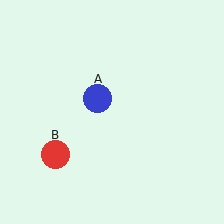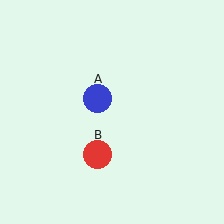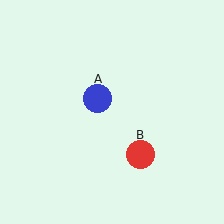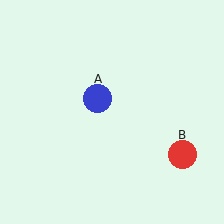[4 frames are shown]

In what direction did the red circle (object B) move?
The red circle (object B) moved right.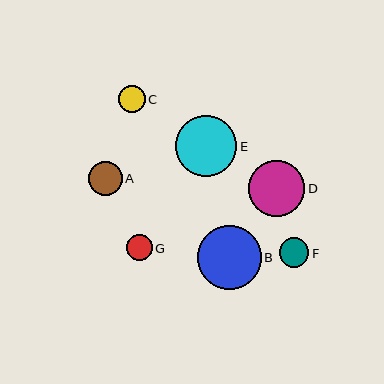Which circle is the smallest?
Circle G is the smallest with a size of approximately 26 pixels.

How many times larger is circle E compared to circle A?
Circle E is approximately 1.8 times the size of circle A.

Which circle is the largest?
Circle B is the largest with a size of approximately 64 pixels.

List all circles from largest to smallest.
From largest to smallest: B, E, D, A, F, C, G.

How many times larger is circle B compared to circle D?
Circle B is approximately 1.1 times the size of circle D.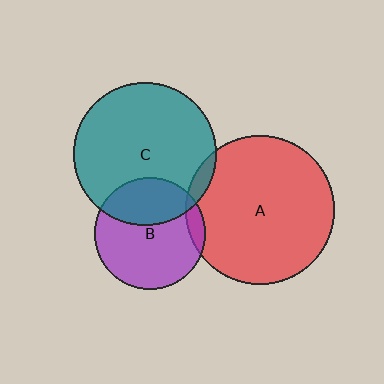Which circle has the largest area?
Circle A (red).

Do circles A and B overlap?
Yes.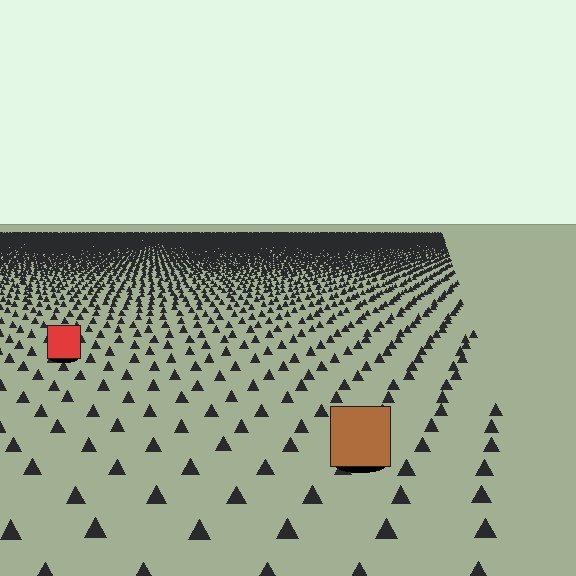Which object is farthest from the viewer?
The red square is farthest from the viewer. It appears smaller and the ground texture around it is denser.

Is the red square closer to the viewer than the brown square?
No. The brown square is closer — you can tell from the texture gradient: the ground texture is coarser near it.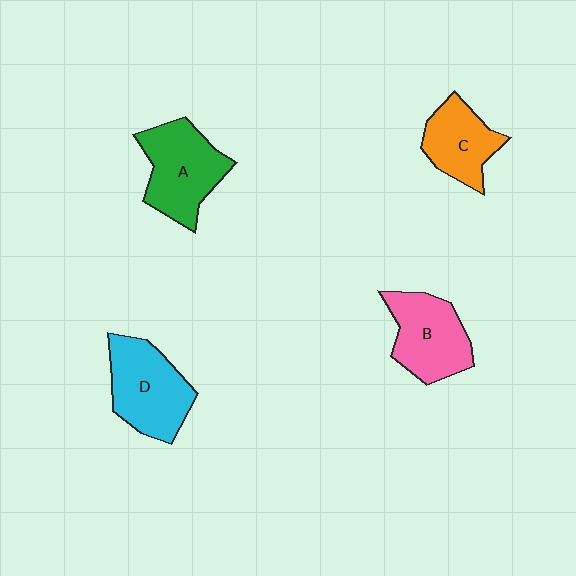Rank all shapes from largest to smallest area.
From largest to smallest: D (cyan), A (green), B (pink), C (orange).